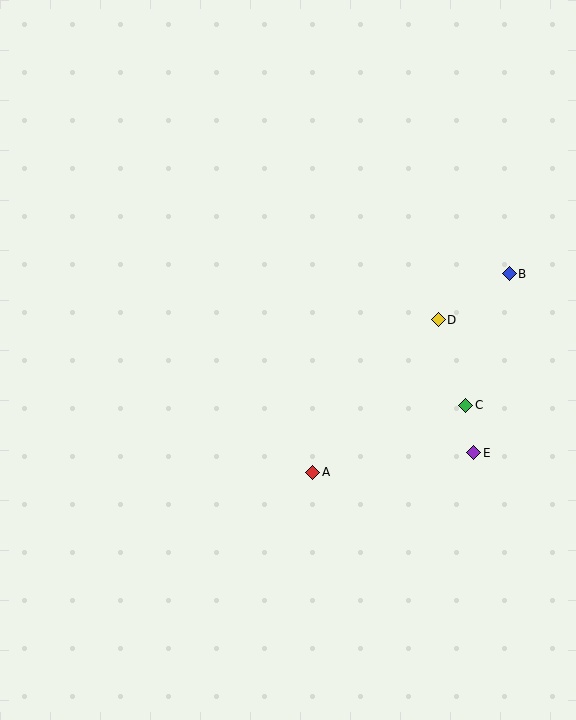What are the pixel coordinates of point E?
Point E is at (474, 453).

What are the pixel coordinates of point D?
Point D is at (438, 320).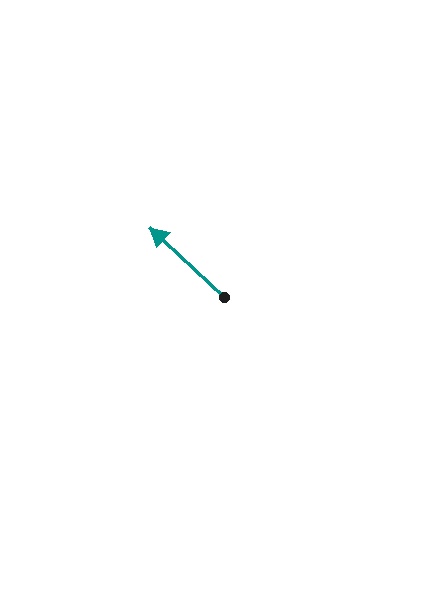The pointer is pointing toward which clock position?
Roughly 10 o'clock.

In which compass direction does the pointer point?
Northwest.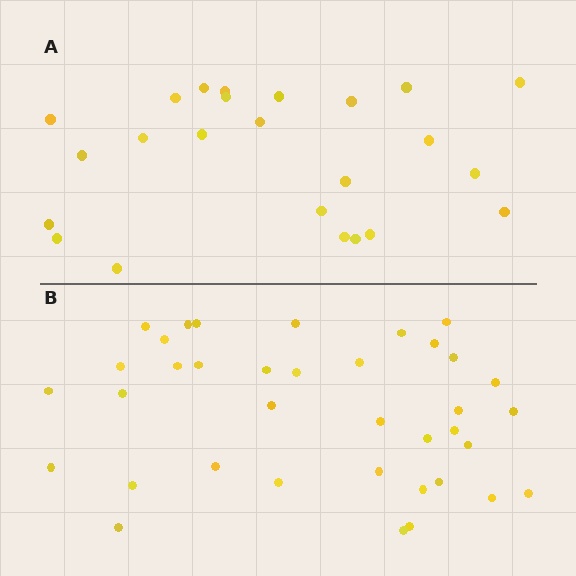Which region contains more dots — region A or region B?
Region B (the bottom region) has more dots.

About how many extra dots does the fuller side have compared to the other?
Region B has approximately 15 more dots than region A.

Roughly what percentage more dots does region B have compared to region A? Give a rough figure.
About 55% more.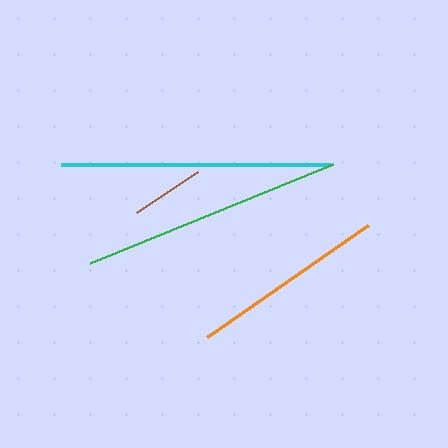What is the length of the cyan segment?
The cyan segment is approximately 269 pixels long.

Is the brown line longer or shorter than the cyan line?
The cyan line is longer than the brown line.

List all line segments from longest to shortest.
From longest to shortest: cyan, green, orange, brown.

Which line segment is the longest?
The cyan line is the longest at approximately 269 pixels.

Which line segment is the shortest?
The brown line is the shortest at approximately 74 pixels.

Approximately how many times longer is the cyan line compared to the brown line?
The cyan line is approximately 3.6 times the length of the brown line.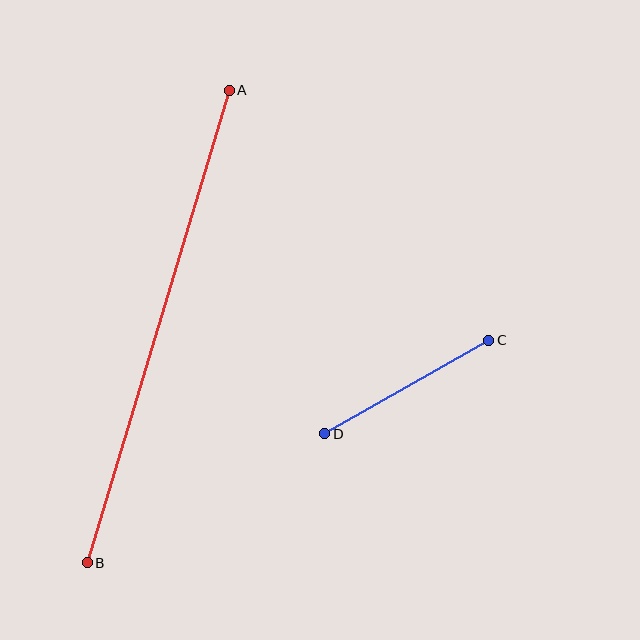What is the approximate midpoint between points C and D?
The midpoint is at approximately (407, 387) pixels.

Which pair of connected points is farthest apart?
Points A and B are farthest apart.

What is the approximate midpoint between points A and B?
The midpoint is at approximately (158, 327) pixels.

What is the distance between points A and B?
The distance is approximately 493 pixels.